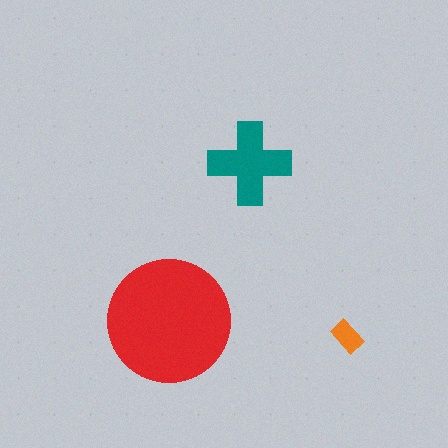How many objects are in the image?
There are 3 objects in the image.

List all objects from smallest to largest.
The orange rectangle, the teal cross, the red circle.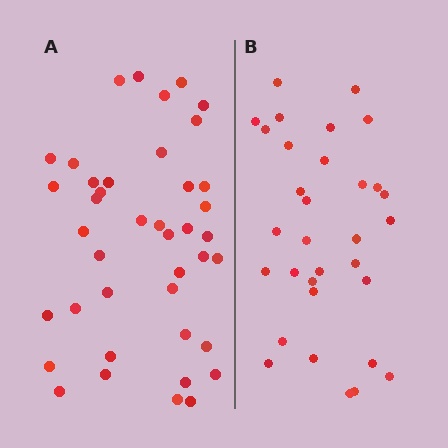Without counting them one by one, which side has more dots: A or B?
Region A (the left region) has more dots.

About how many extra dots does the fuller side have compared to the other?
Region A has roughly 8 or so more dots than region B.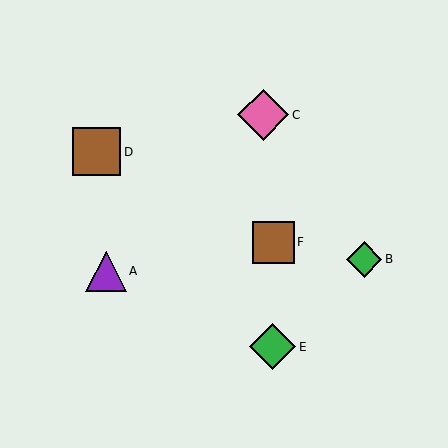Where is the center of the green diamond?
The center of the green diamond is at (273, 347).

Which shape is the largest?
The pink diamond (labeled C) is the largest.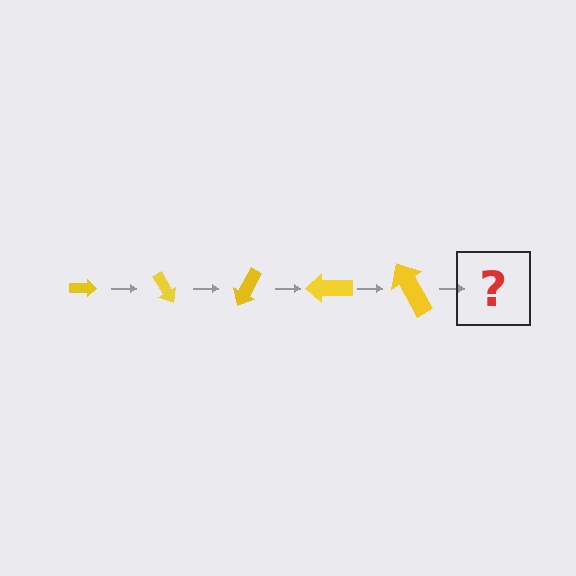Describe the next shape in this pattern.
It should be an arrow, larger than the previous one and rotated 300 degrees from the start.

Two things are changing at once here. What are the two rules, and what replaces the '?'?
The two rules are that the arrow grows larger each step and it rotates 60 degrees each step. The '?' should be an arrow, larger than the previous one and rotated 300 degrees from the start.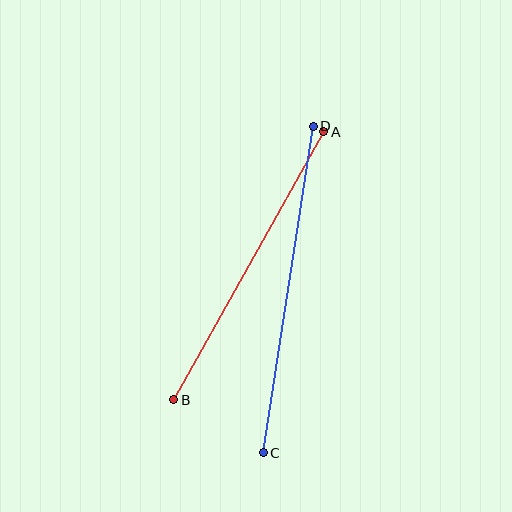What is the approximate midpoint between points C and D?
The midpoint is at approximately (288, 290) pixels.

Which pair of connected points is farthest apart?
Points C and D are farthest apart.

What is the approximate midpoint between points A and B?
The midpoint is at approximately (249, 266) pixels.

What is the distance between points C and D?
The distance is approximately 331 pixels.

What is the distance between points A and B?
The distance is approximately 307 pixels.